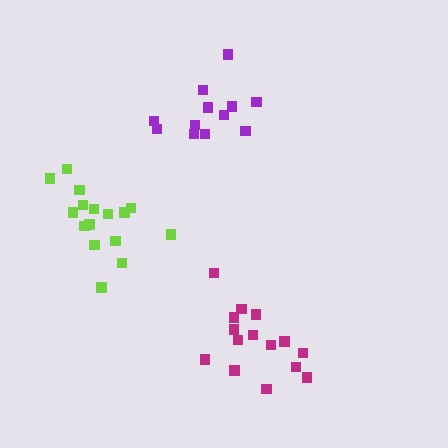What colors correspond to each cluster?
The clusters are colored: purple, lime, magenta.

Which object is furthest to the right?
The magenta cluster is rightmost.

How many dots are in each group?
Group 1: 12 dots, Group 2: 16 dots, Group 3: 15 dots (43 total).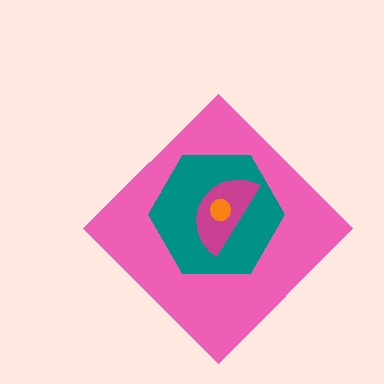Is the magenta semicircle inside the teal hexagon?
Yes.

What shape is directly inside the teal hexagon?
The magenta semicircle.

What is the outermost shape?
The pink diamond.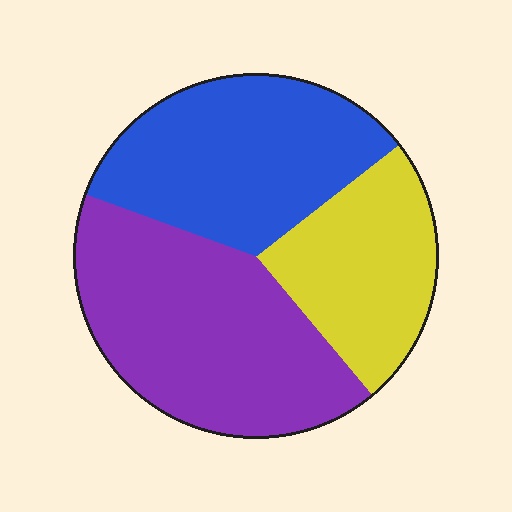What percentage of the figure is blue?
Blue takes up about one third (1/3) of the figure.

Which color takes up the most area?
Purple, at roughly 40%.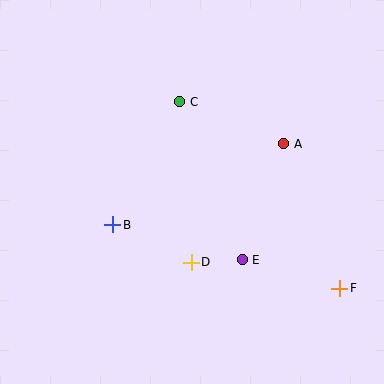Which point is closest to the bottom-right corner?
Point F is closest to the bottom-right corner.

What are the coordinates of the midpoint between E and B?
The midpoint between E and B is at (177, 242).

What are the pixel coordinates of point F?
Point F is at (340, 288).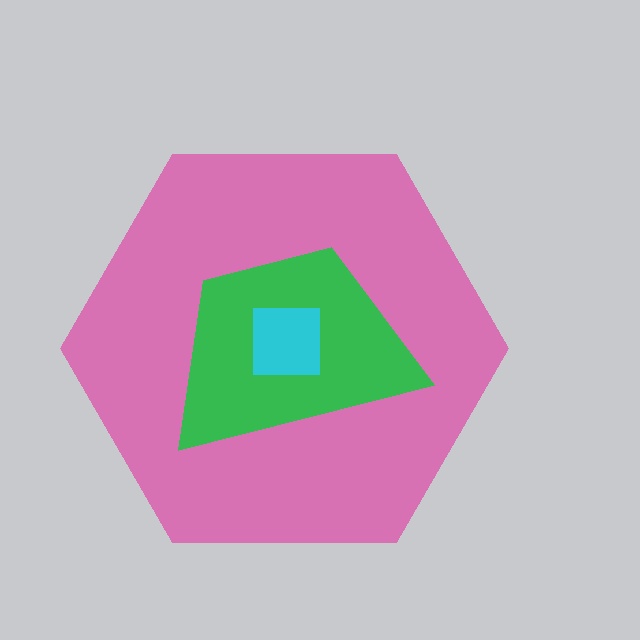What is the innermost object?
The cyan square.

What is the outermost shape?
The pink hexagon.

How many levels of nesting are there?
3.